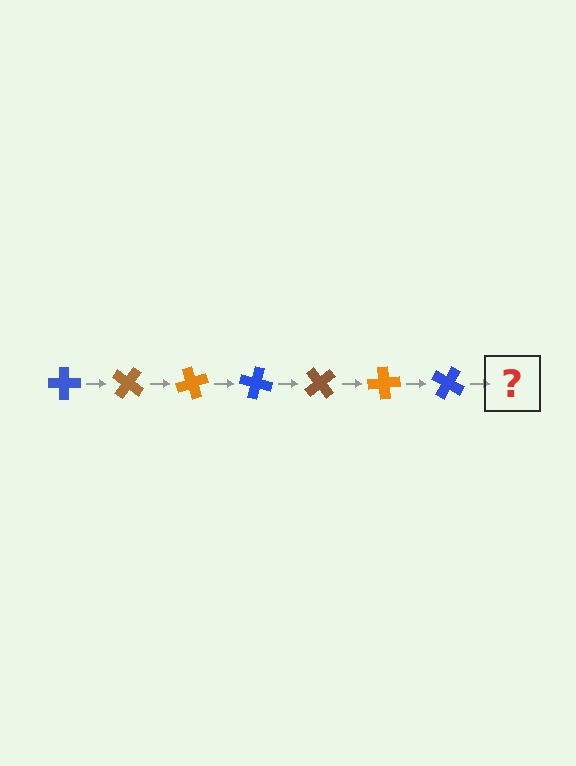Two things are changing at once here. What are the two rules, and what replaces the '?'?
The two rules are that it rotates 35 degrees each step and the color cycles through blue, brown, and orange. The '?' should be a brown cross, rotated 245 degrees from the start.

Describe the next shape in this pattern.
It should be a brown cross, rotated 245 degrees from the start.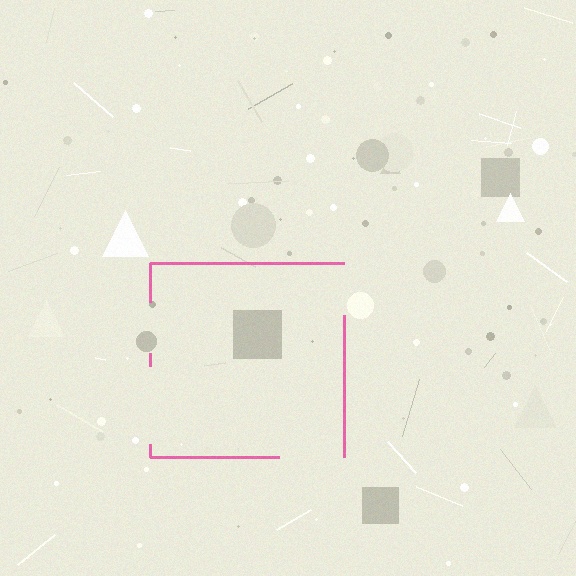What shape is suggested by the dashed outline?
The dashed outline suggests a square.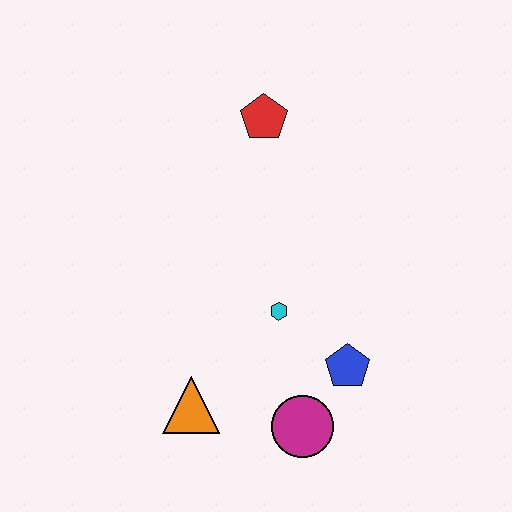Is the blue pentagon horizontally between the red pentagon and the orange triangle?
No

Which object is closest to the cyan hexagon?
The blue pentagon is closest to the cyan hexagon.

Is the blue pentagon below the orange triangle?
No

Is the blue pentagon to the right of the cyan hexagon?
Yes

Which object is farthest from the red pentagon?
The magenta circle is farthest from the red pentagon.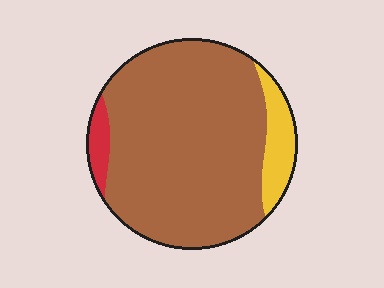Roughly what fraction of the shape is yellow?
Yellow covers 11% of the shape.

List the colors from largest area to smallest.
From largest to smallest: brown, yellow, red.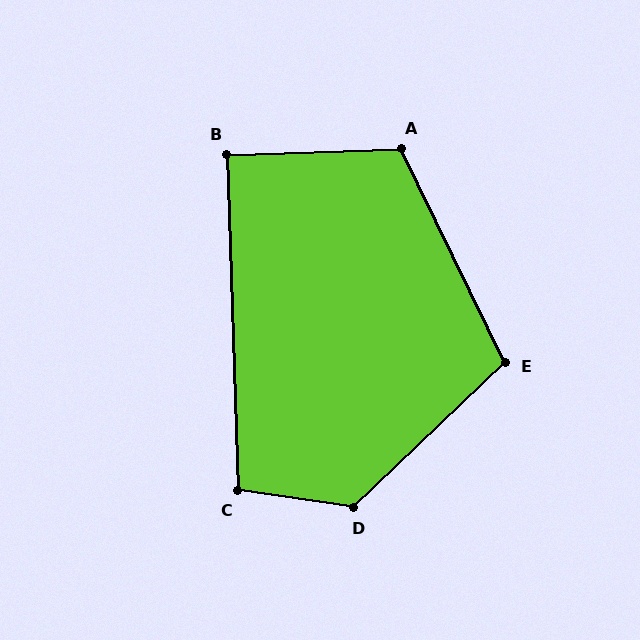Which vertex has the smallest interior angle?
B, at approximately 90 degrees.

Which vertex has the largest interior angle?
D, at approximately 128 degrees.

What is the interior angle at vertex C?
Approximately 100 degrees (obtuse).